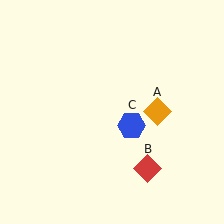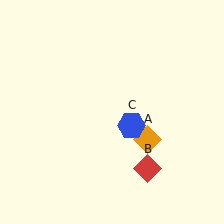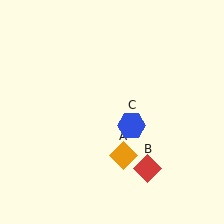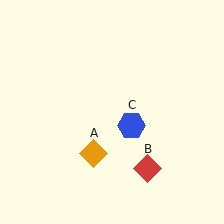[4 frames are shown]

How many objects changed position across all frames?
1 object changed position: orange diamond (object A).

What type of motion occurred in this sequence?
The orange diamond (object A) rotated clockwise around the center of the scene.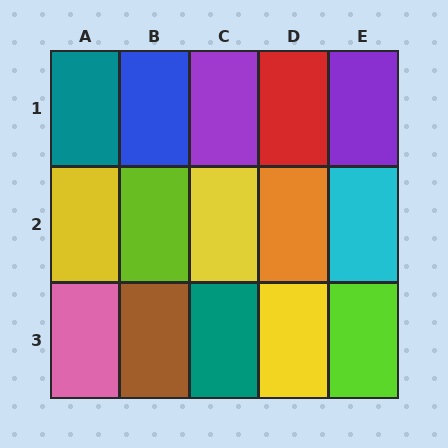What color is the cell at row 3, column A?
Pink.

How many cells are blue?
1 cell is blue.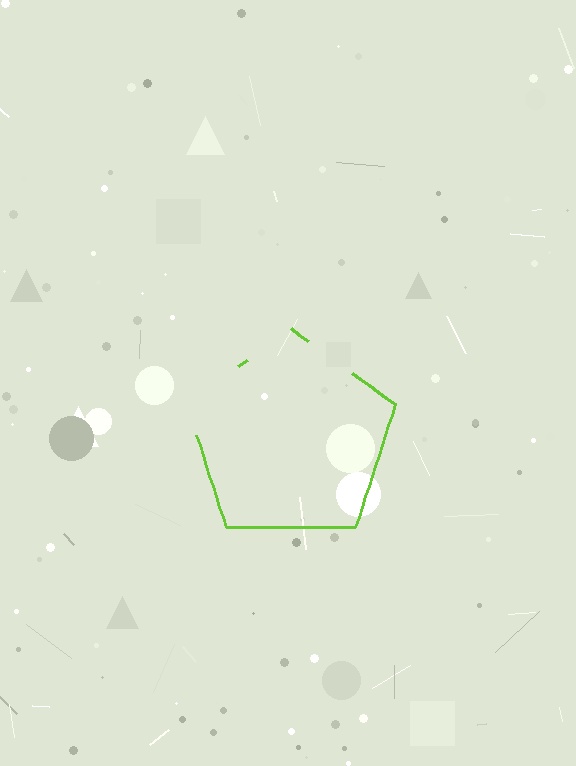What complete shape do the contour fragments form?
The contour fragments form a pentagon.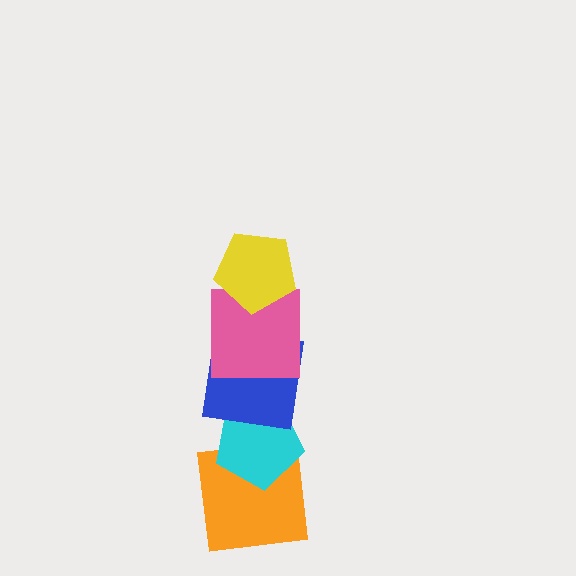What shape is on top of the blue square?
The pink square is on top of the blue square.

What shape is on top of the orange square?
The cyan pentagon is on top of the orange square.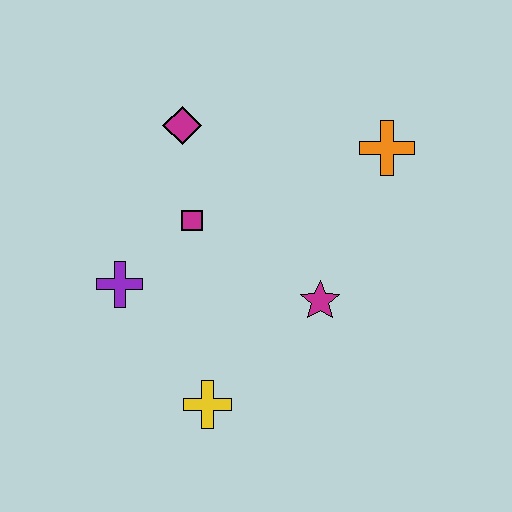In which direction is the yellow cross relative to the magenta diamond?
The yellow cross is below the magenta diamond.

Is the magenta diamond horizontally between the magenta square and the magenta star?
No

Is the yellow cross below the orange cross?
Yes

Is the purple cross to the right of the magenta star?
No